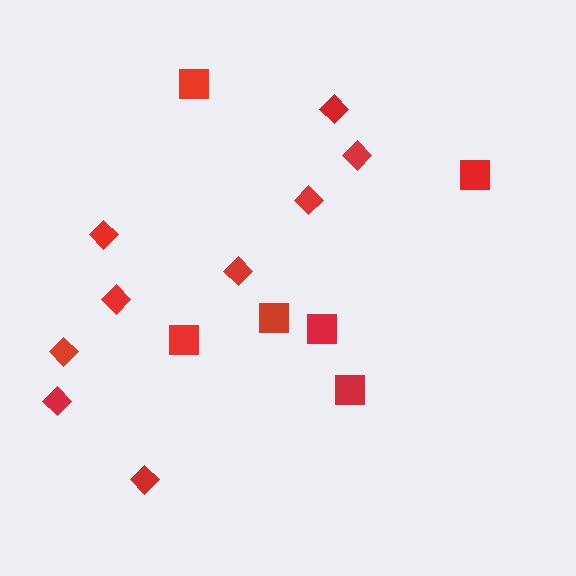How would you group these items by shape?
There are 2 groups: one group of squares (6) and one group of diamonds (9).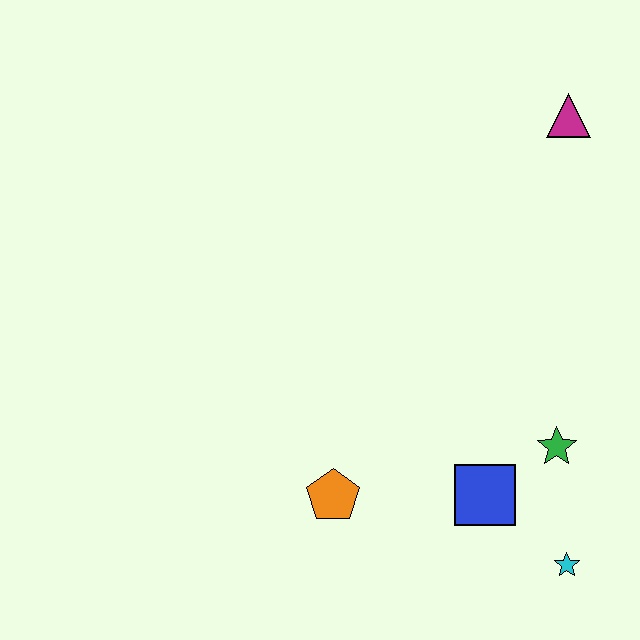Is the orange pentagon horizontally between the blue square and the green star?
No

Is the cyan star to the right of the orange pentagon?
Yes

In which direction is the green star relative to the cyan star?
The green star is above the cyan star.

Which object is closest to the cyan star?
The blue square is closest to the cyan star.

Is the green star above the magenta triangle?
No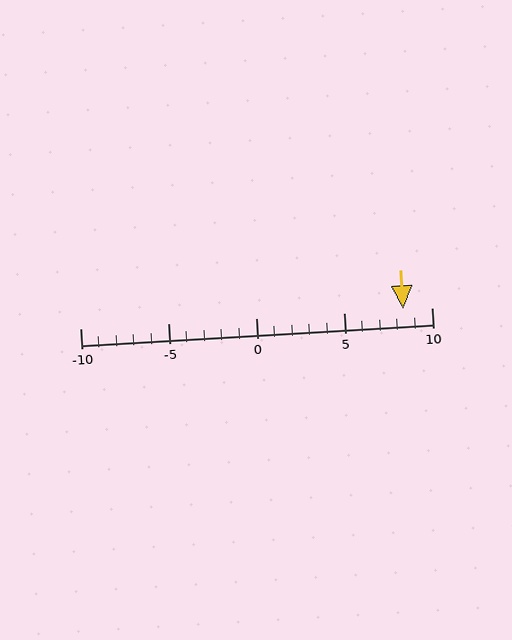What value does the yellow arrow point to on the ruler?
The yellow arrow points to approximately 8.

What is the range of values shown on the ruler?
The ruler shows values from -10 to 10.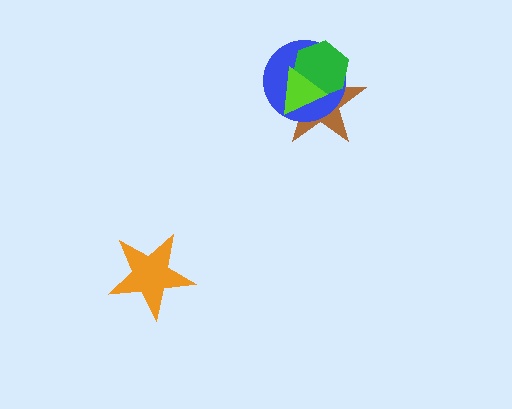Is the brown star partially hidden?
Yes, it is partially covered by another shape.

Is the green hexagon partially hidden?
Yes, it is partially covered by another shape.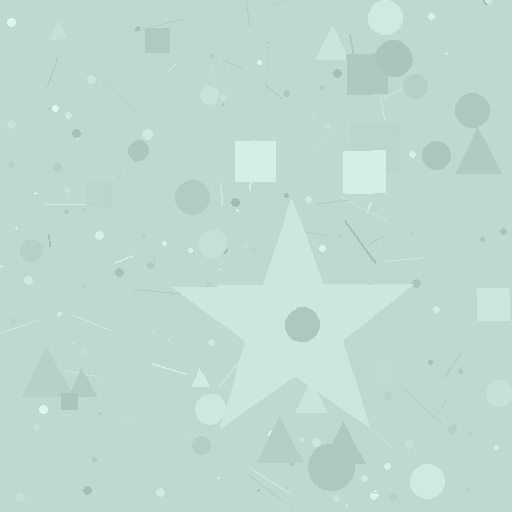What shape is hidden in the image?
A star is hidden in the image.